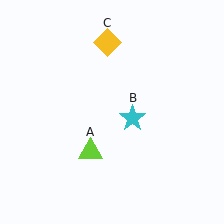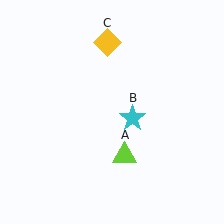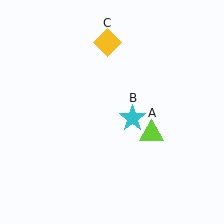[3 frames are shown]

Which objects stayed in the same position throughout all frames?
Cyan star (object B) and yellow diamond (object C) remained stationary.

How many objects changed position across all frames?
1 object changed position: lime triangle (object A).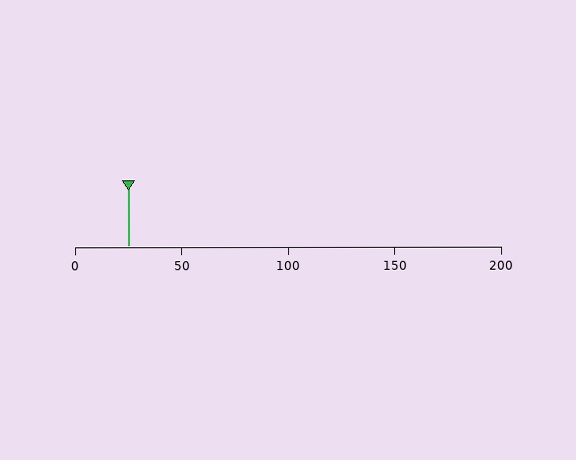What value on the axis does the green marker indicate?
The marker indicates approximately 25.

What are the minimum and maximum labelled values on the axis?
The axis runs from 0 to 200.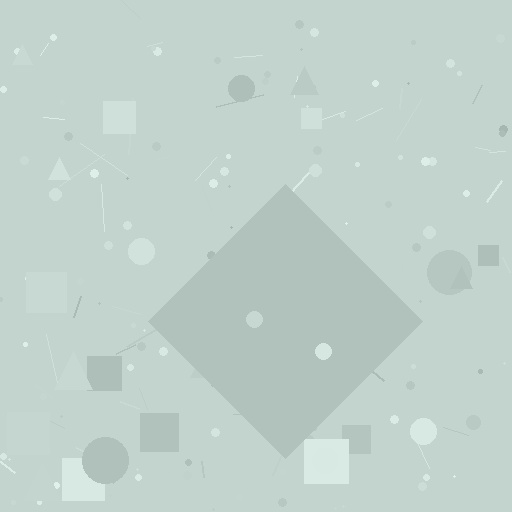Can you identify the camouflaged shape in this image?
The camouflaged shape is a diamond.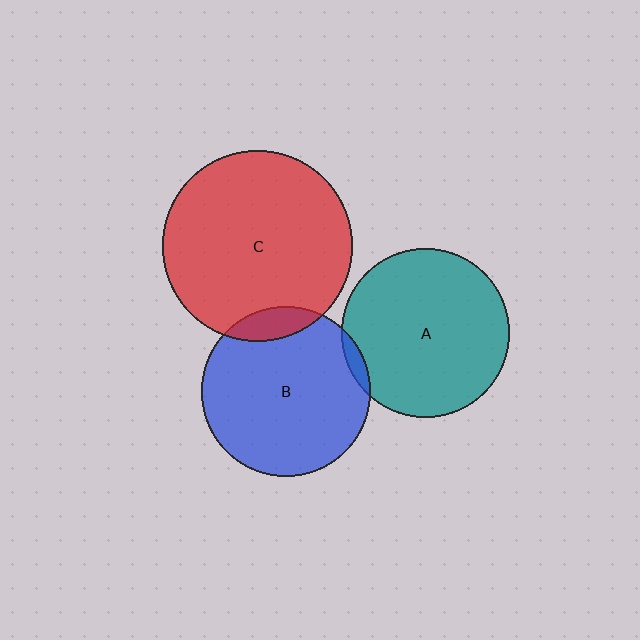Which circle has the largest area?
Circle C (red).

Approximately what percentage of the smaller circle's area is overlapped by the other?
Approximately 10%.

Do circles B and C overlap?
Yes.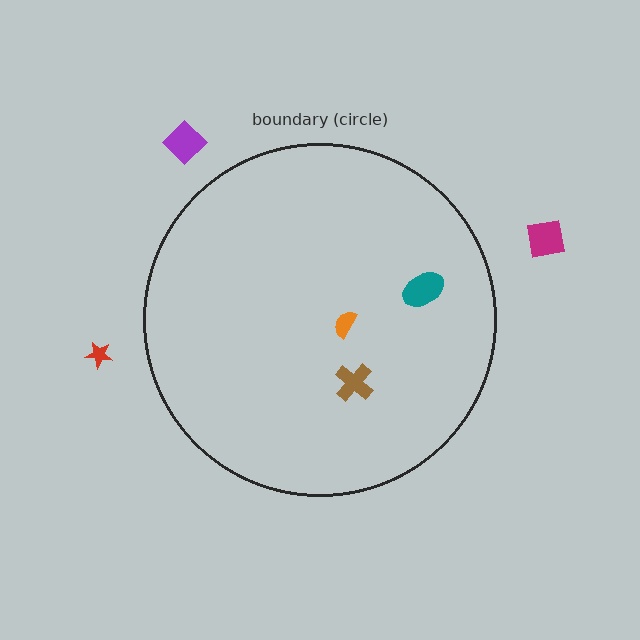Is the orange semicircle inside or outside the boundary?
Inside.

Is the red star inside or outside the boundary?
Outside.